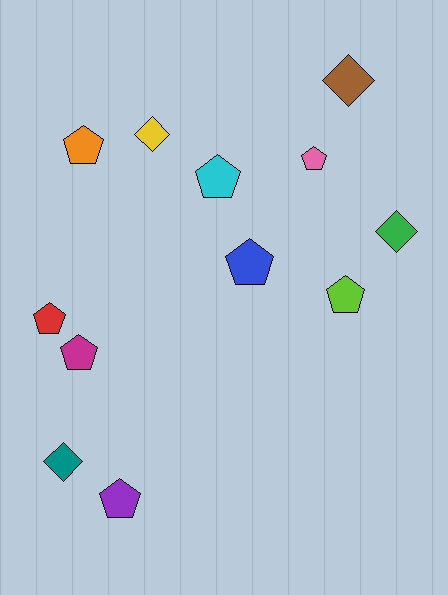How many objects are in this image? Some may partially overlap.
There are 12 objects.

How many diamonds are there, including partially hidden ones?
There are 4 diamonds.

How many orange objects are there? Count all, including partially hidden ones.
There is 1 orange object.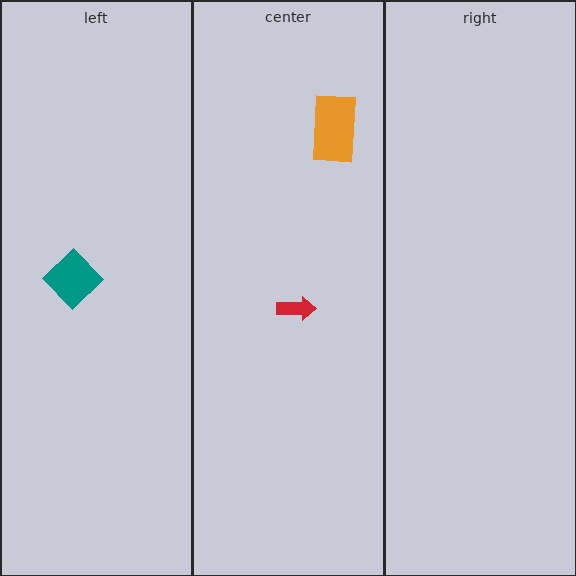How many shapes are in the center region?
2.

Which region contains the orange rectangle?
The center region.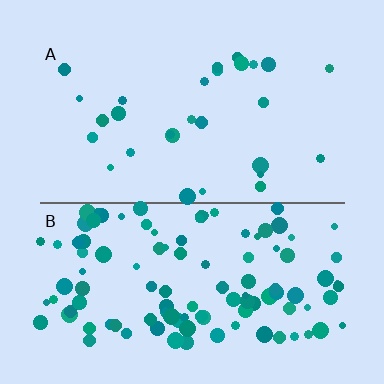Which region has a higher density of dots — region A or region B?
B (the bottom).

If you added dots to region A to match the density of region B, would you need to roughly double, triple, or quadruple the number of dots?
Approximately quadruple.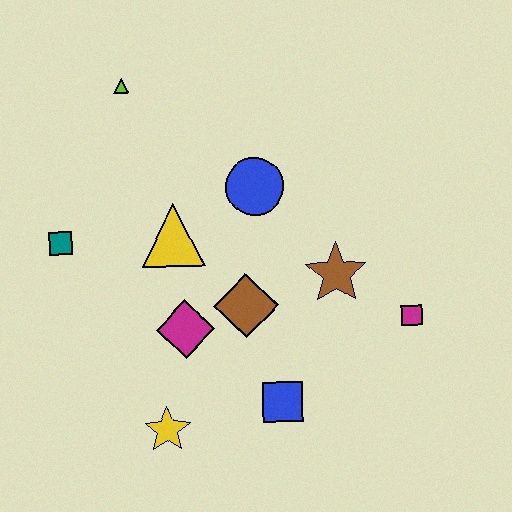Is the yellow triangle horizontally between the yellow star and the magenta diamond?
Yes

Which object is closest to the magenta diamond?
The brown diamond is closest to the magenta diamond.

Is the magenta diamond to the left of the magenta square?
Yes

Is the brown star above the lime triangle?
No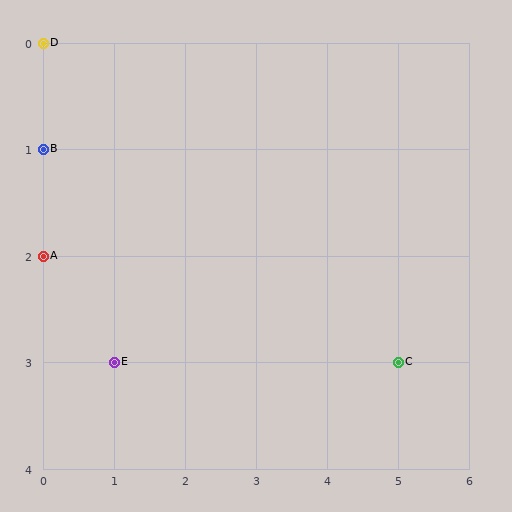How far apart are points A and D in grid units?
Points A and D are 2 rows apart.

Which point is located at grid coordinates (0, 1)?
Point B is at (0, 1).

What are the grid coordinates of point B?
Point B is at grid coordinates (0, 1).